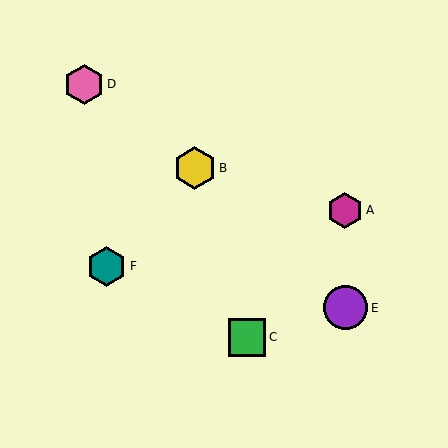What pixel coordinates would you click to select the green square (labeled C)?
Click at (247, 337) to select the green square C.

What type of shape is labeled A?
Shape A is a magenta hexagon.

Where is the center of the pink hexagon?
The center of the pink hexagon is at (84, 84).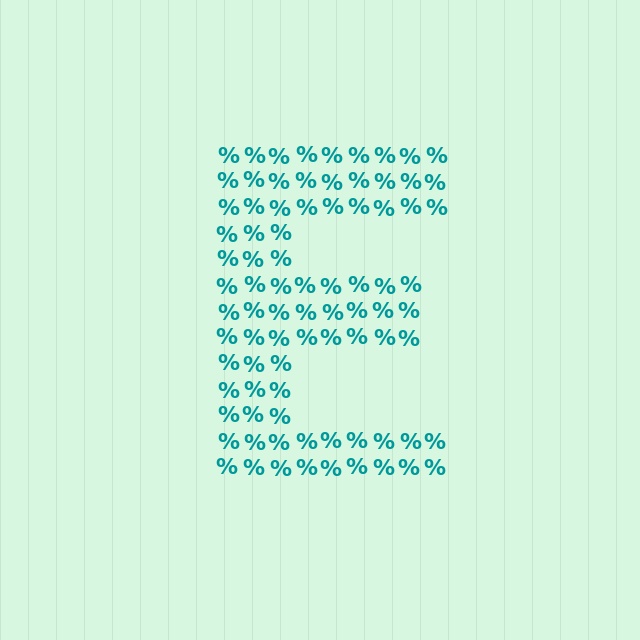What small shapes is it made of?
It is made of small percent signs.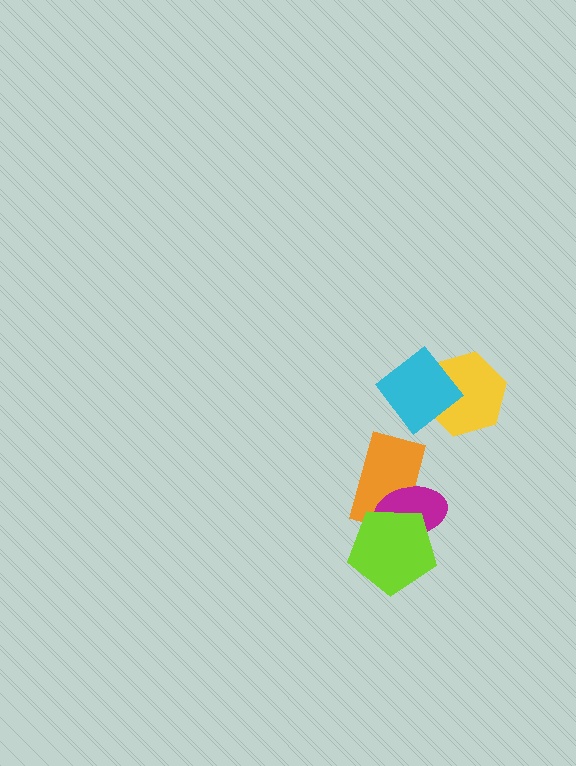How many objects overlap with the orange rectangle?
2 objects overlap with the orange rectangle.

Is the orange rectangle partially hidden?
Yes, it is partially covered by another shape.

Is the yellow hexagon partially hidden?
Yes, it is partially covered by another shape.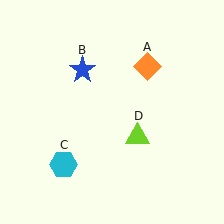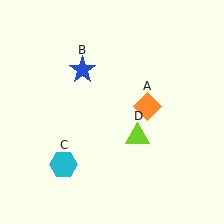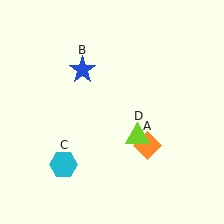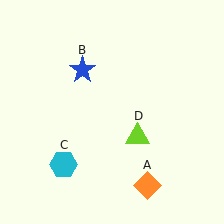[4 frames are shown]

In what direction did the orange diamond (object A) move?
The orange diamond (object A) moved down.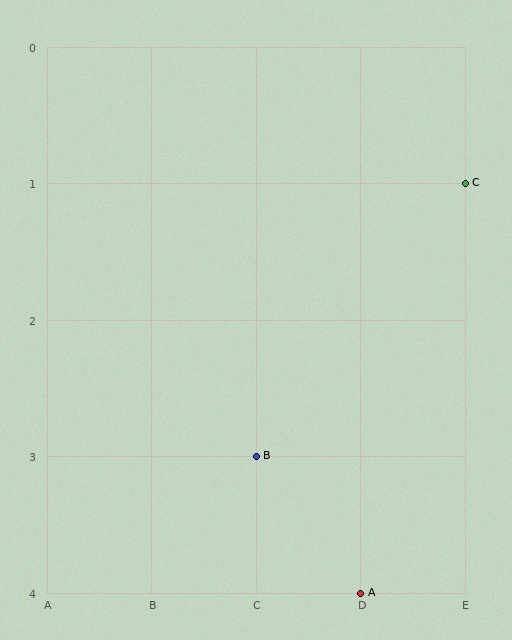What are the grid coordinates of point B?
Point B is at grid coordinates (C, 3).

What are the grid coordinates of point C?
Point C is at grid coordinates (E, 1).